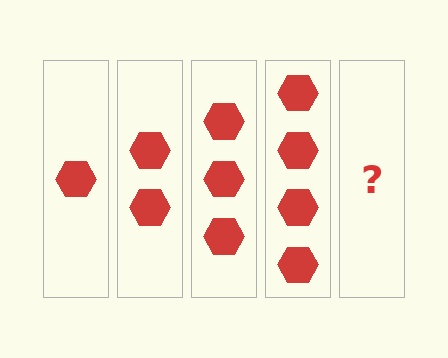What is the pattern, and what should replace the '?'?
The pattern is that each step adds one more hexagon. The '?' should be 5 hexagons.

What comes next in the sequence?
The next element should be 5 hexagons.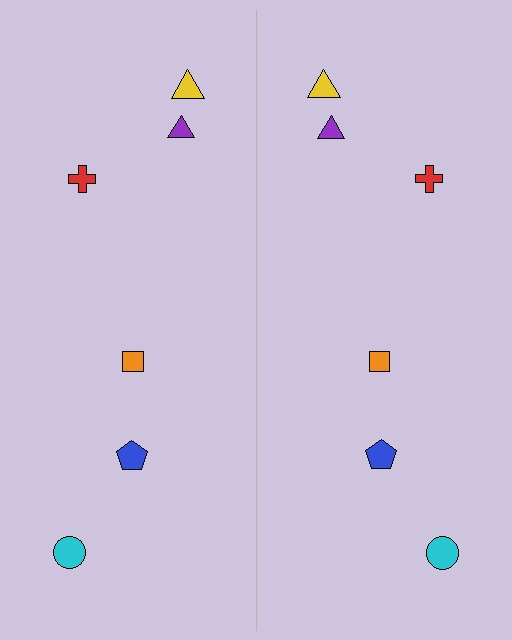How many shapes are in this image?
There are 12 shapes in this image.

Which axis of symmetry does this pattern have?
The pattern has a vertical axis of symmetry running through the center of the image.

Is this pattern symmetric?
Yes, this pattern has bilateral (reflection) symmetry.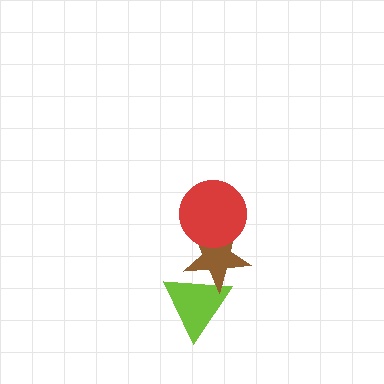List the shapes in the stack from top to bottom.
From top to bottom: the red circle, the brown star, the lime triangle.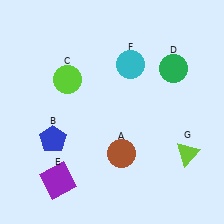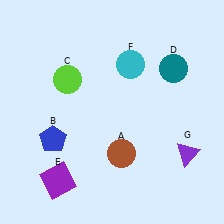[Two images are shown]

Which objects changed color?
D changed from green to teal. G changed from lime to purple.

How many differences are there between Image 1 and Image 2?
There are 2 differences between the two images.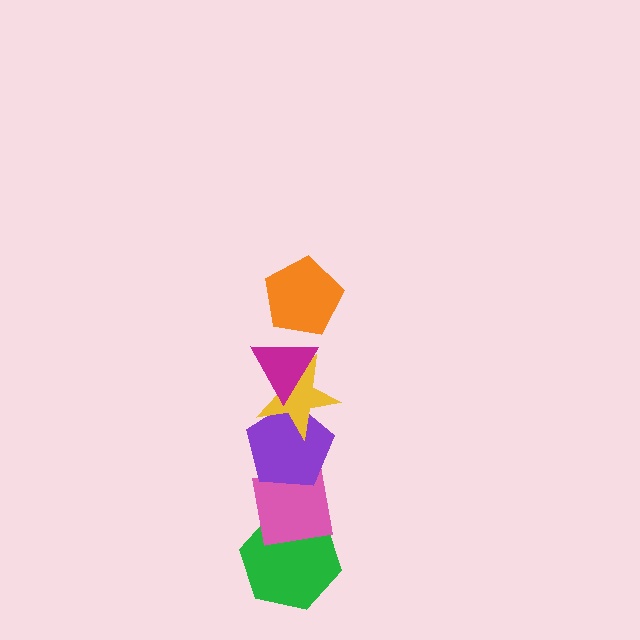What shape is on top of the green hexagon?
The pink square is on top of the green hexagon.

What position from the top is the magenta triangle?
The magenta triangle is 2nd from the top.